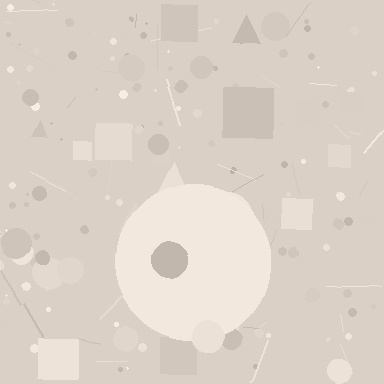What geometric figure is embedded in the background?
A circle is embedded in the background.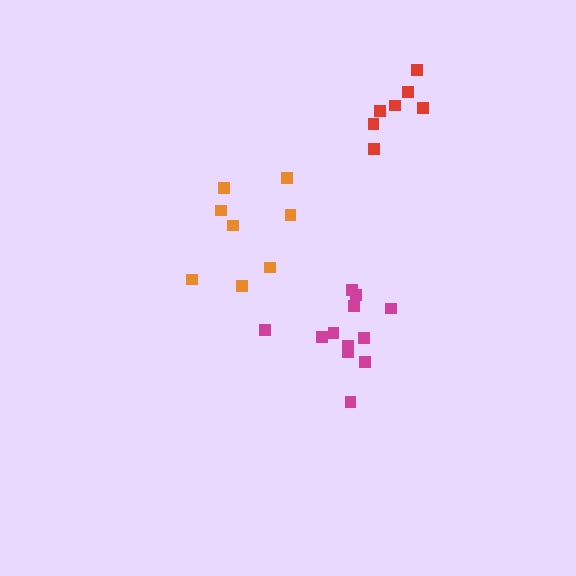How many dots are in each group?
Group 1: 12 dots, Group 2: 8 dots, Group 3: 7 dots (27 total).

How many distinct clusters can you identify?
There are 3 distinct clusters.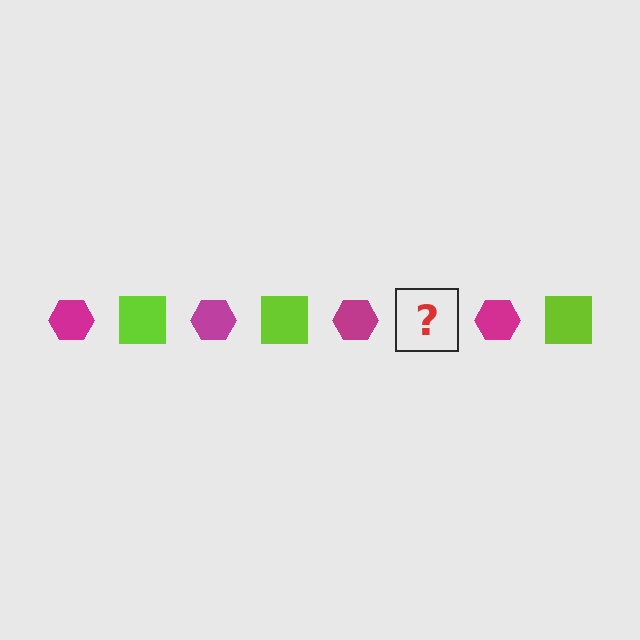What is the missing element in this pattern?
The missing element is a lime square.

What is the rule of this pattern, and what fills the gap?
The rule is that the pattern alternates between magenta hexagon and lime square. The gap should be filled with a lime square.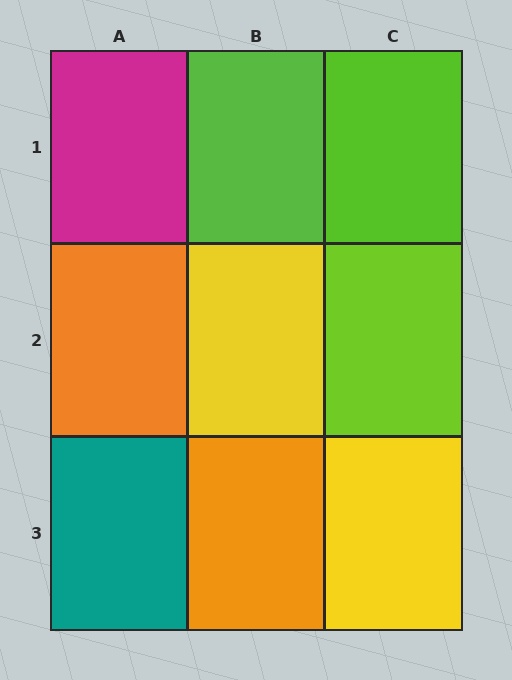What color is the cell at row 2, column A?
Orange.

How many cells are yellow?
2 cells are yellow.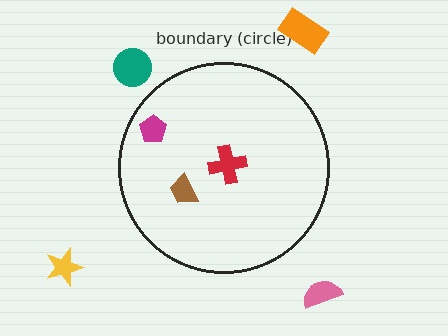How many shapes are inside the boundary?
3 inside, 4 outside.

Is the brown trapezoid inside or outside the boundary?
Inside.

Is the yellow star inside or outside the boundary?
Outside.